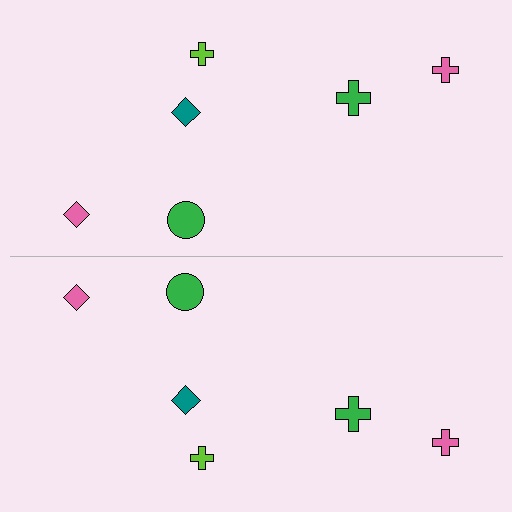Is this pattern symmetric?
Yes, this pattern has bilateral (reflection) symmetry.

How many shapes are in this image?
There are 12 shapes in this image.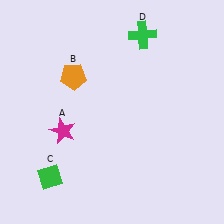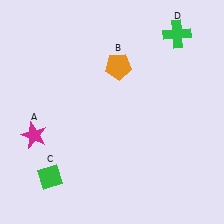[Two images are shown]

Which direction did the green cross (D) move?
The green cross (D) moved right.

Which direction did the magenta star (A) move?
The magenta star (A) moved left.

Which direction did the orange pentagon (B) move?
The orange pentagon (B) moved right.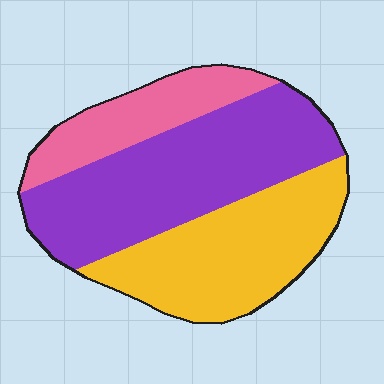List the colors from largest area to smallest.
From largest to smallest: purple, yellow, pink.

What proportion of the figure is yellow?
Yellow takes up about three eighths (3/8) of the figure.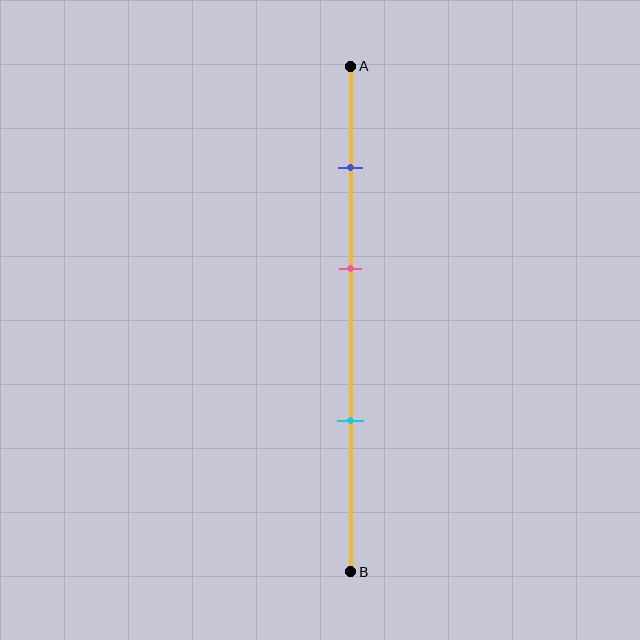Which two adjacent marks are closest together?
The blue and pink marks are the closest adjacent pair.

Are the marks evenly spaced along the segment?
Yes, the marks are approximately evenly spaced.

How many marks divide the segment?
There are 3 marks dividing the segment.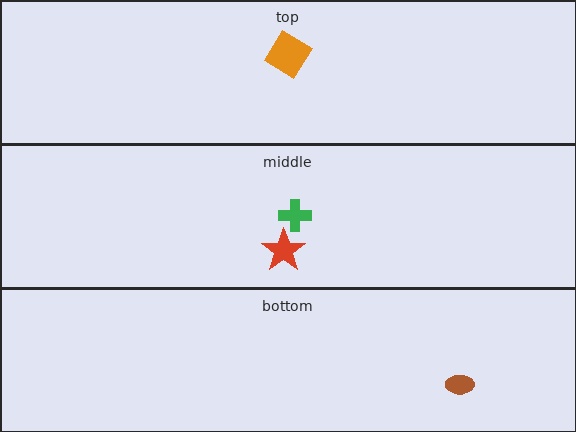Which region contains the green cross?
The middle region.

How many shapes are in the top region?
1.